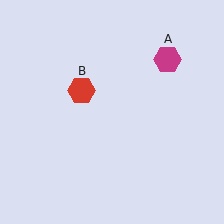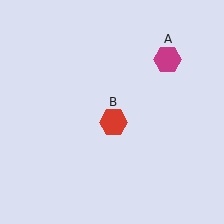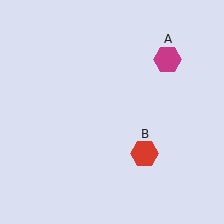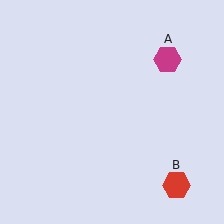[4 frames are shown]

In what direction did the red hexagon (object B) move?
The red hexagon (object B) moved down and to the right.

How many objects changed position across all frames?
1 object changed position: red hexagon (object B).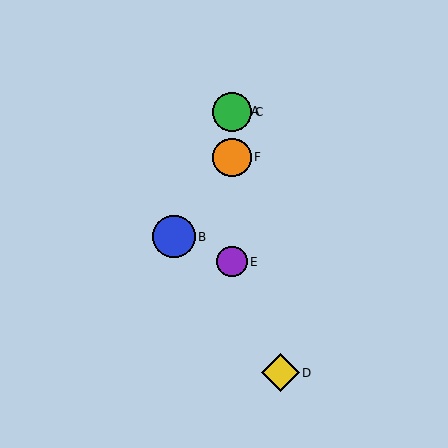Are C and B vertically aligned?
No, C is at x≈232 and B is at x≈174.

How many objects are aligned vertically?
4 objects (A, C, E, F) are aligned vertically.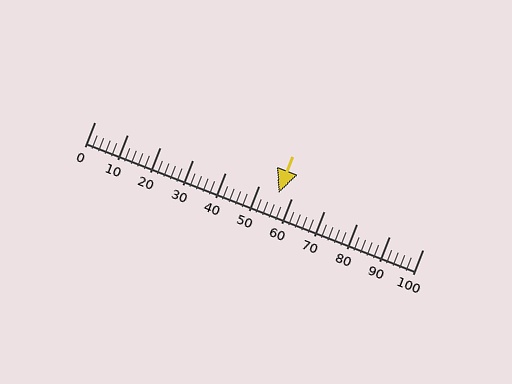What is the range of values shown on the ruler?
The ruler shows values from 0 to 100.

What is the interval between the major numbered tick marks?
The major tick marks are spaced 10 units apart.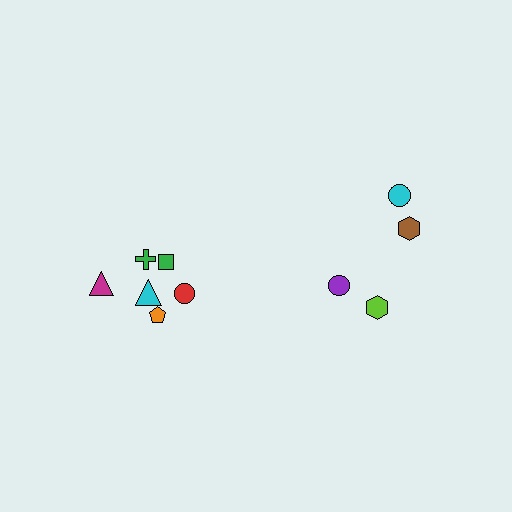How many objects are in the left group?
There are 6 objects.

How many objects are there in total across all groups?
There are 10 objects.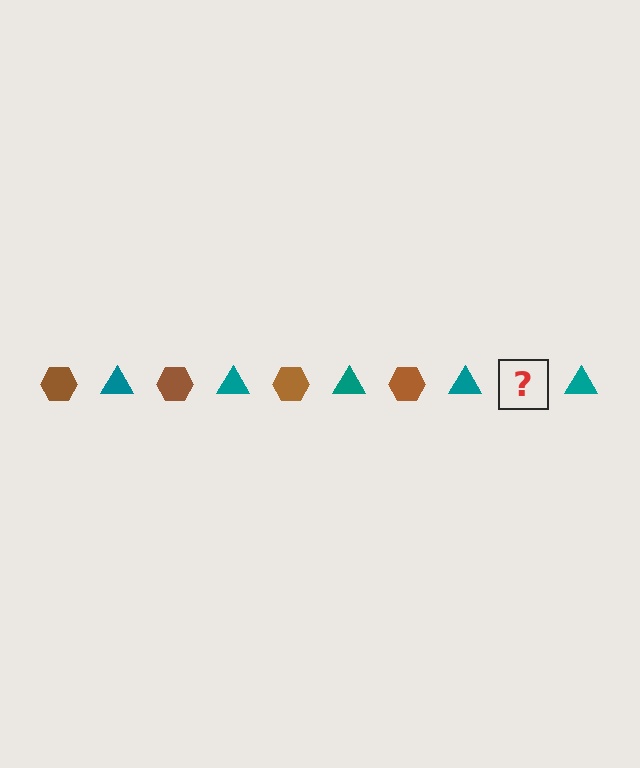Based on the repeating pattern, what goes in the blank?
The blank should be a brown hexagon.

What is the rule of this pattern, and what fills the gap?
The rule is that the pattern alternates between brown hexagon and teal triangle. The gap should be filled with a brown hexagon.